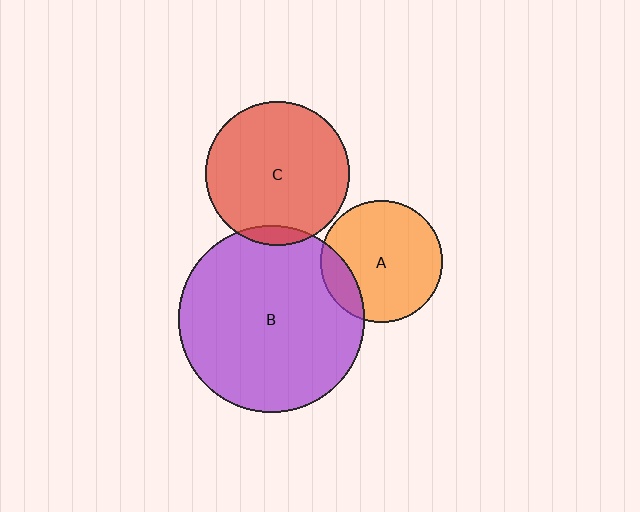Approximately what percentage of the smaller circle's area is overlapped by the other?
Approximately 15%.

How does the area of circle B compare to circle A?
Approximately 2.3 times.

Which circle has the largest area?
Circle B (purple).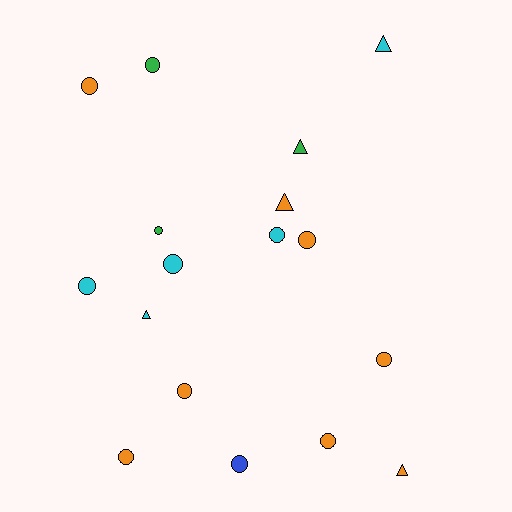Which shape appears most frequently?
Circle, with 12 objects.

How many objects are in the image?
There are 17 objects.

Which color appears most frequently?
Orange, with 8 objects.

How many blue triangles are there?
There are no blue triangles.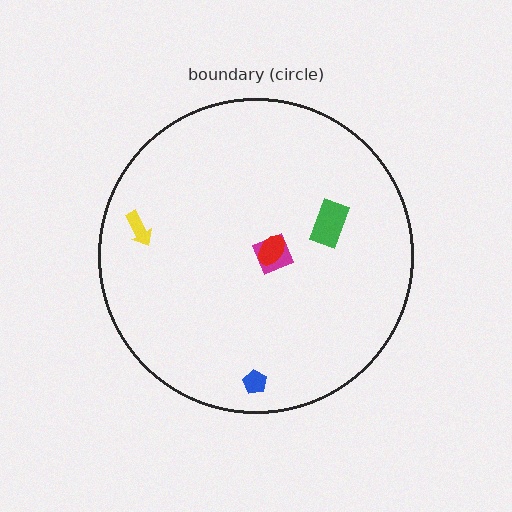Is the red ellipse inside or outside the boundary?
Inside.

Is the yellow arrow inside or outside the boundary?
Inside.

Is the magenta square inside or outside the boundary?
Inside.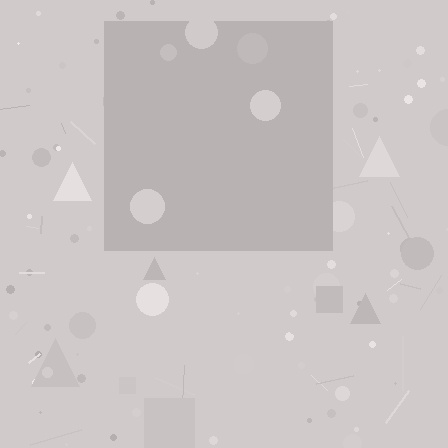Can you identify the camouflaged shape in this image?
The camouflaged shape is a square.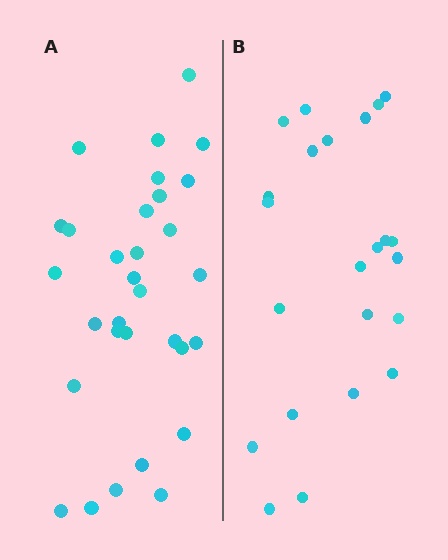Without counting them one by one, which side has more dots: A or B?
Region A (the left region) has more dots.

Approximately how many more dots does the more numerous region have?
Region A has roughly 8 or so more dots than region B.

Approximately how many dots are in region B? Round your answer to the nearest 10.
About 20 dots. (The exact count is 23, which rounds to 20.)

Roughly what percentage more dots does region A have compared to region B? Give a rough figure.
About 35% more.